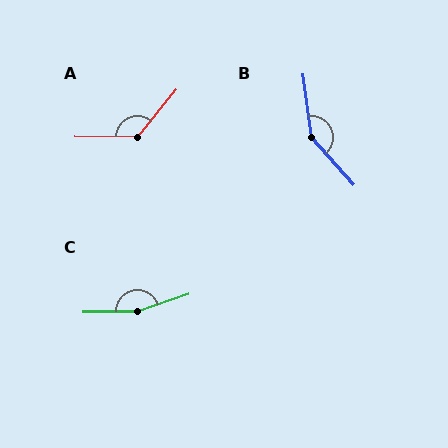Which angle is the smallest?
A, at approximately 129 degrees.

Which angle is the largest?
C, at approximately 162 degrees.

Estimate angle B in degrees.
Approximately 146 degrees.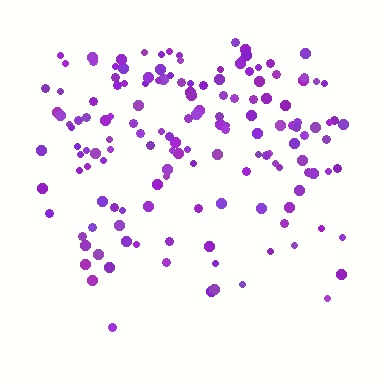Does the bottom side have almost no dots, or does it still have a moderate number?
Still a moderate number, just noticeably fewer than the top.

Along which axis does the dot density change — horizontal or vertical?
Vertical.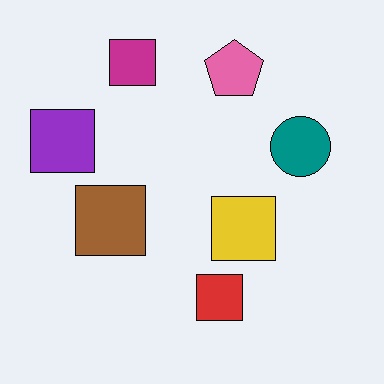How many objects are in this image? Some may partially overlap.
There are 7 objects.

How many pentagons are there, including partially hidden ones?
There is 1 pentagon.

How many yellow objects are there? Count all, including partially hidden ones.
There is 1 yellow object.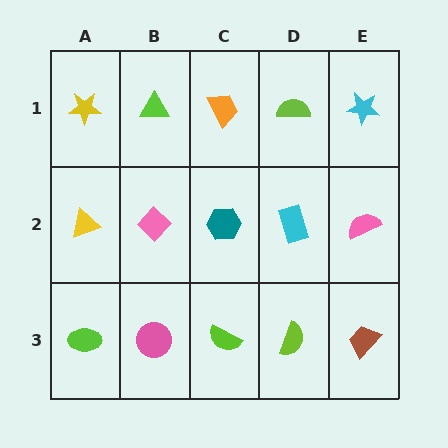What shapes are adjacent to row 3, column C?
A teal hexagon (row 2, column C), a pink circle (row 3, column B), a lime semicircle (row 3, column D).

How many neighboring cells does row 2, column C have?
4.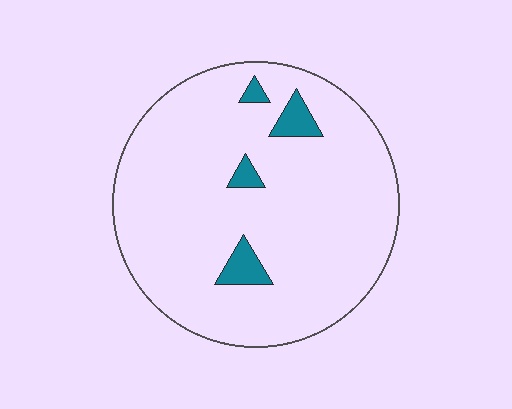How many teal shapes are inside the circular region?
4.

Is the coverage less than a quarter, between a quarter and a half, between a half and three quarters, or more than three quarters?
Less than a quarter.